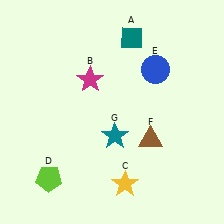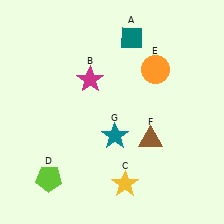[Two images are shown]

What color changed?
The circle (E) changed from blue in Image 1 to orange in Image 2.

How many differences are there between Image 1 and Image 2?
There is 1 difference between the two images.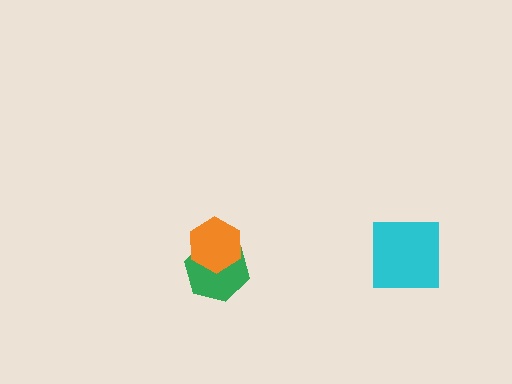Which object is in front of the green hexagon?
The orange hexagon is in front of the green hexagon.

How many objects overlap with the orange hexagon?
1 object overlaps with the orange hexagon.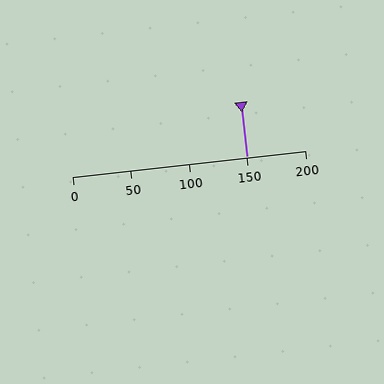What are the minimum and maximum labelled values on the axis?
The axis runs from 0 to 200.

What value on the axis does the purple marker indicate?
The marker indicates approximately 150.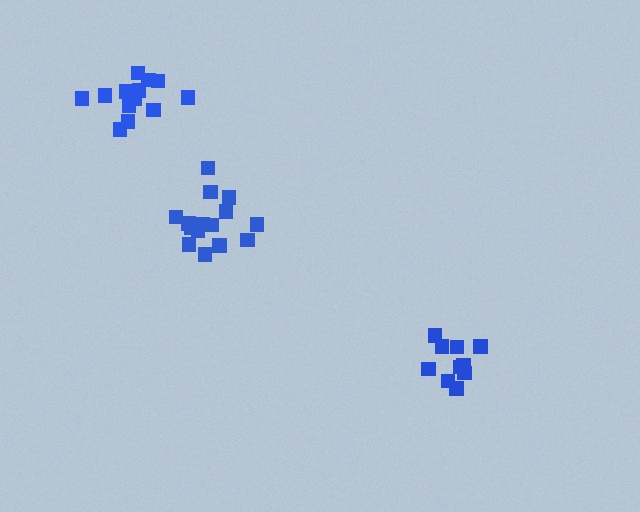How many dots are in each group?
Group 1: 10 dots, Group 2: 13 dots, Group 3: 15 dots (38 total).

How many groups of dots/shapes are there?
There are 3 groups.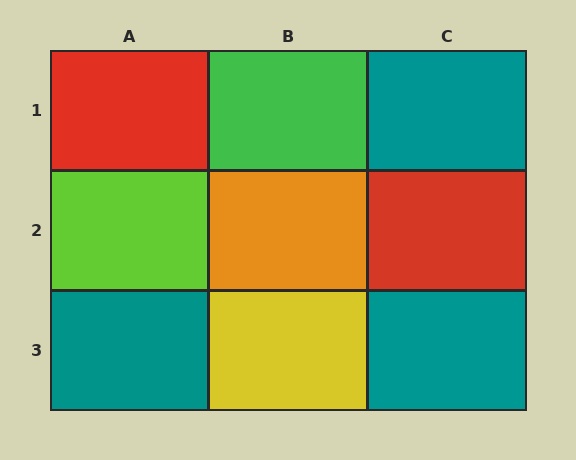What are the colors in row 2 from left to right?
Lime, orange, red.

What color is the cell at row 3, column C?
Teal.